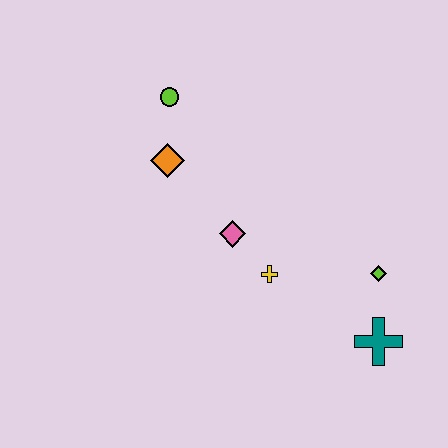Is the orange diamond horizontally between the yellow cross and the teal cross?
No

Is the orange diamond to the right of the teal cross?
No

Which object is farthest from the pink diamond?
The teal cross is farthest from the pink diamond.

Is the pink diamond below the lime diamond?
No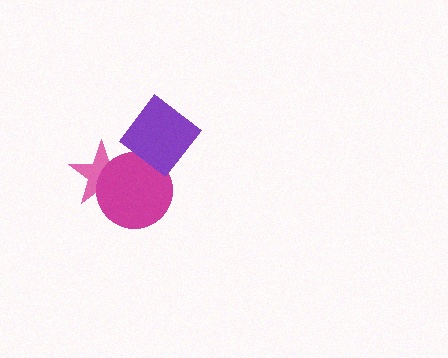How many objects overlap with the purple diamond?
1 object overlaps with the purple diamond.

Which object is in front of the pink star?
The magenta circle is in front of the pink star.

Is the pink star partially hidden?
Yes, it is partially covered by another shape.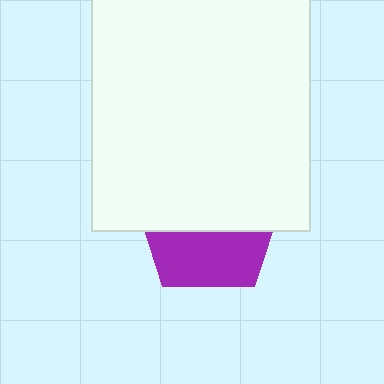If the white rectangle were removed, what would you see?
You would see the complete purple pentagon.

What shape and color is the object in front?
The object in front is a white rectangle.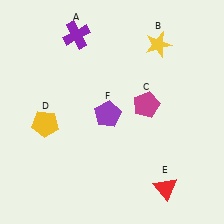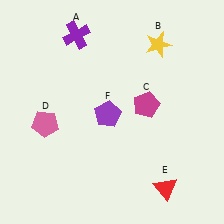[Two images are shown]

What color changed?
The pentagon (D) changed from yellow in Image 1 to pink in Image 2.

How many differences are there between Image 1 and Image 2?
There is 1 difference between the two images.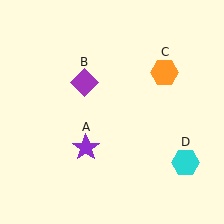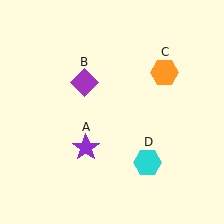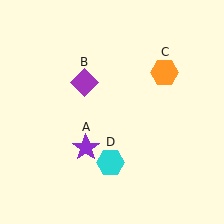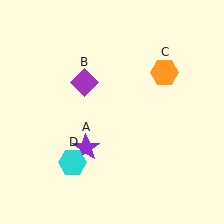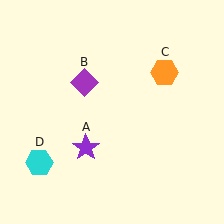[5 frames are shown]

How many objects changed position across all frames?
1 object changed position: cyan hexagon (object D).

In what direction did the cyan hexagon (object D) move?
The cyan hexagon (object D) moved left.